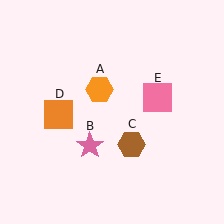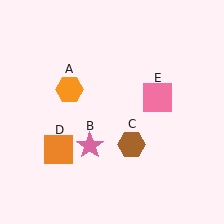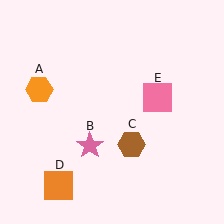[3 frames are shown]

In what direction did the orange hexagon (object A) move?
The orange hexagon (object A) moved left.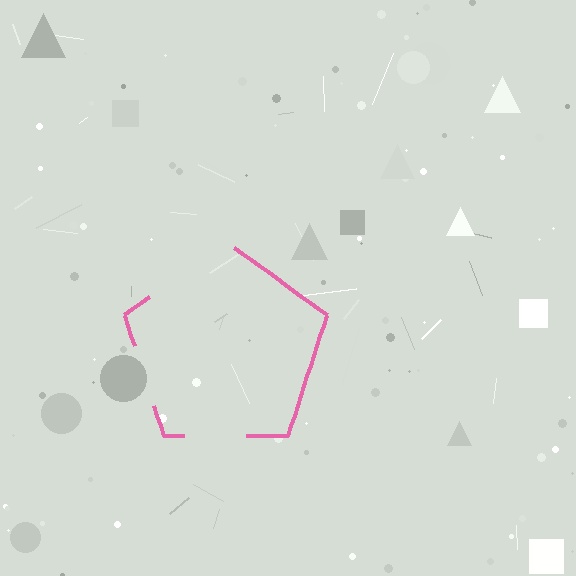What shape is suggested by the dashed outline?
The dashed outline suggests a pentagon.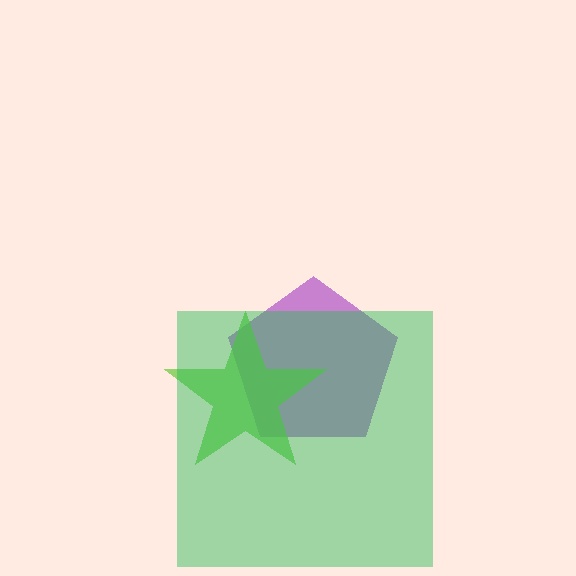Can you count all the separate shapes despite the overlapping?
Yes, there are 3 separate shapes.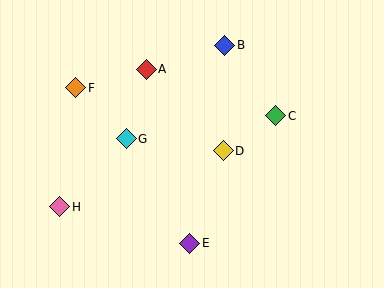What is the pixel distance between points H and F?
The distance between H and F is 120 pixels.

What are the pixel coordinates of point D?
Point D is at (223, 151).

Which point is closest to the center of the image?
Point D at (223, 151) is closest to the center.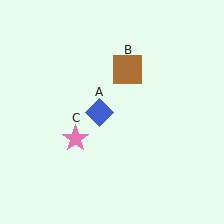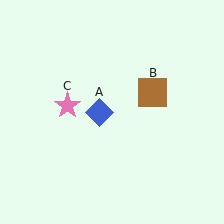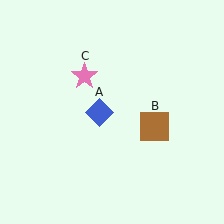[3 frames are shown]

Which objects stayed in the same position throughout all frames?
Blue diamond (object A) remained stationary.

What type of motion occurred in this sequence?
The brown square (object B), pink star (object C) rotated clockwise around the center of the scene.